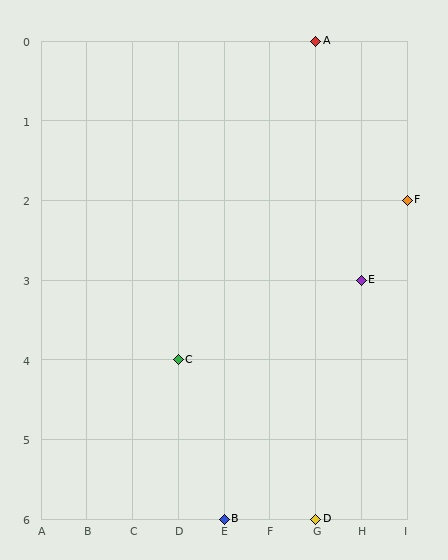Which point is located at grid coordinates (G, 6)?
Point D is at (G, 6).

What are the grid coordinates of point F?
Point F is at grid coordinates (I, 2).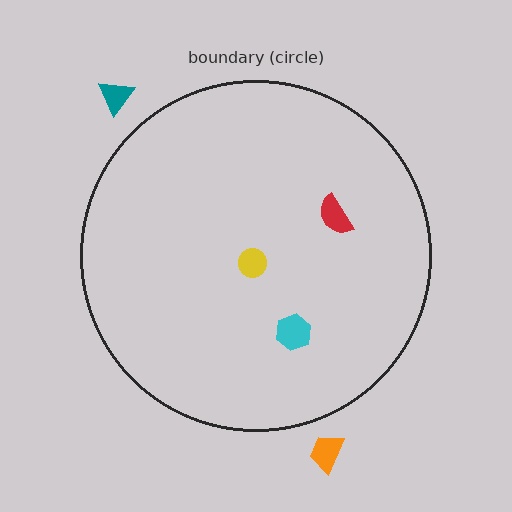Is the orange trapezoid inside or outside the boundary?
Outside.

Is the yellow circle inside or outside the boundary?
Inside.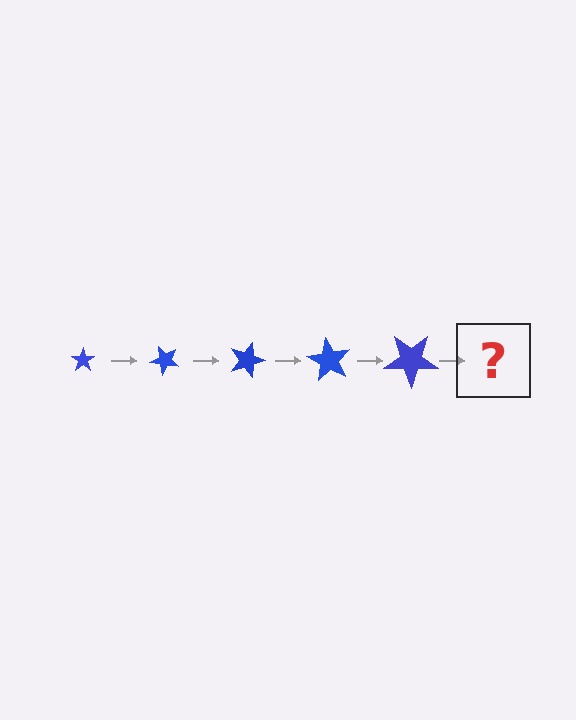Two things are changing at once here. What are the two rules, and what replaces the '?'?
The two rules are that the star grows larger each step and it rotates 45 degrees each step. The '?' should be a star, larger than the previous one and rotated 225 degrees from the start.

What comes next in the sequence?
The next element should be a star, larger than the previous one and rotated 225 degrees from the start.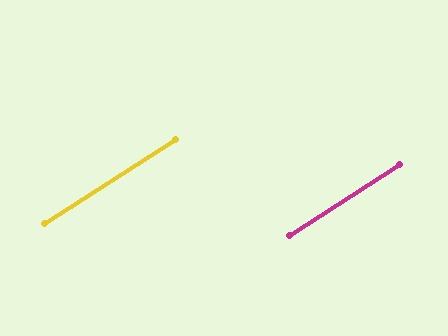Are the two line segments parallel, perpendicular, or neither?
Parallel — their directions differ by only 0.1°.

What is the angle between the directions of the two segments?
Approximately 0 degrees.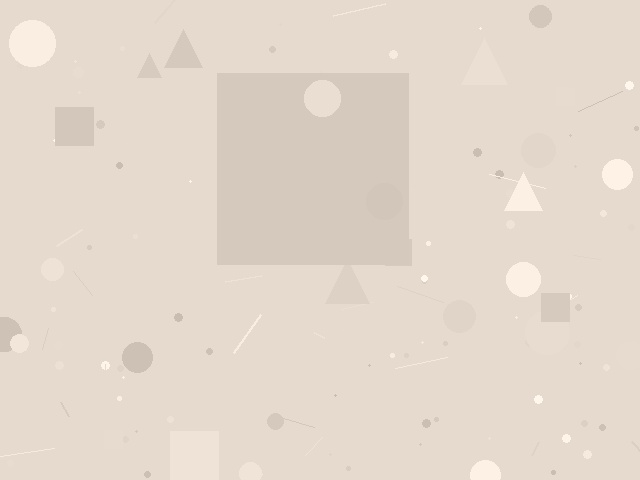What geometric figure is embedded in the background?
A square is embedded in the background.